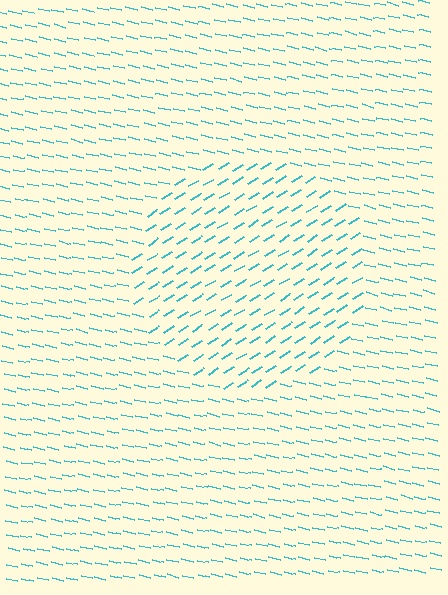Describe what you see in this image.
The image is filled with small cyan line segments. A circle region in the image has lines oriented differently from the surrounding lines, creating a visible texture boundary.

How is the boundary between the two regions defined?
The boundary is defined purely by a change in line orientation (approximately 45 degrees difference). All lines are the same color and thickness.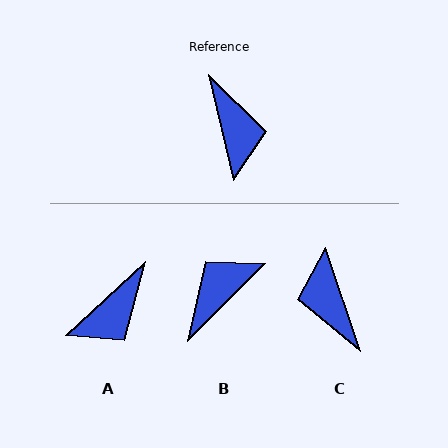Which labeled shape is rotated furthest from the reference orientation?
C, about 175 degrees away.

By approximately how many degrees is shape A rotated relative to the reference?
Approximately 60 degrees clockwise.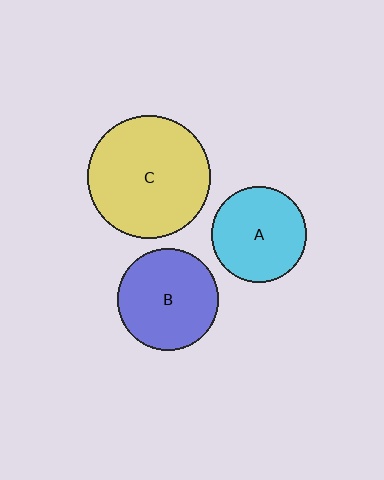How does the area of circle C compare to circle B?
Approximately 1.5 times.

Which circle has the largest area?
Circle C (yellow).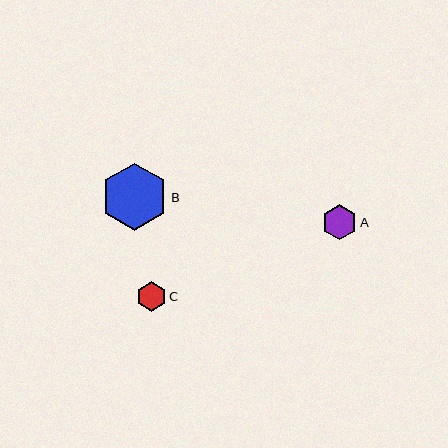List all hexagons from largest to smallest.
From largest to smallest: B, A, C.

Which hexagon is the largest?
Hexagon B is the largest with a size of approximately 67 pixels.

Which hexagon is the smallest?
Hexagon C is the smallest with a size of approximately 29 pixels.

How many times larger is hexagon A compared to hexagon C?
Hexagon A is approximately 1.2 times the size of hexagon C.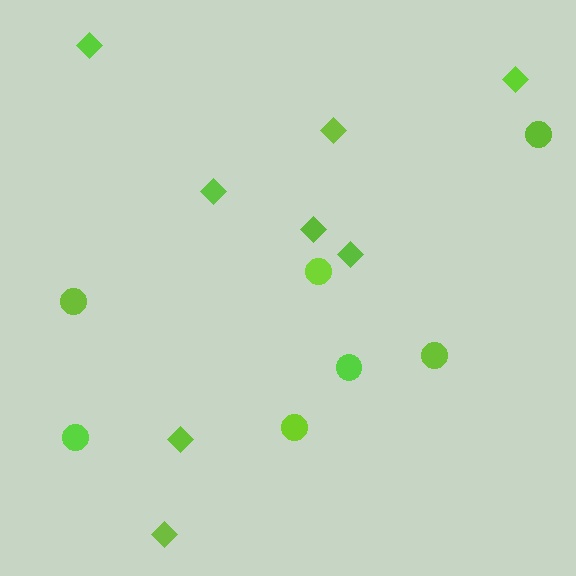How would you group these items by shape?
There are 2 groups: one group of circles (7) and one group of diamonds (8).